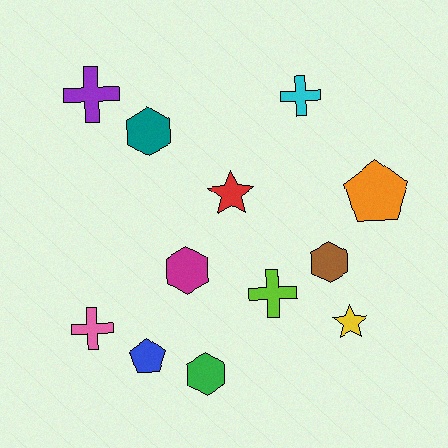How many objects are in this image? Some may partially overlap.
There are 12 objects.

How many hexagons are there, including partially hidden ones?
There are 4 hexagons.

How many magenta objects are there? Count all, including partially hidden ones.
There is 1 magenta object.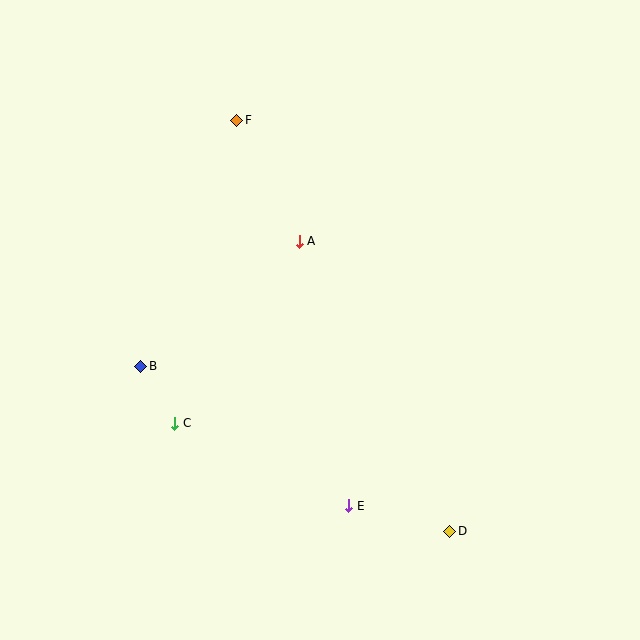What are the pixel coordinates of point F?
Point F is at (237, 120).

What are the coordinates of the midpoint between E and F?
The midpoint between E and F is at (293, 313).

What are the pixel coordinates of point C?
Point C is at (175, 423).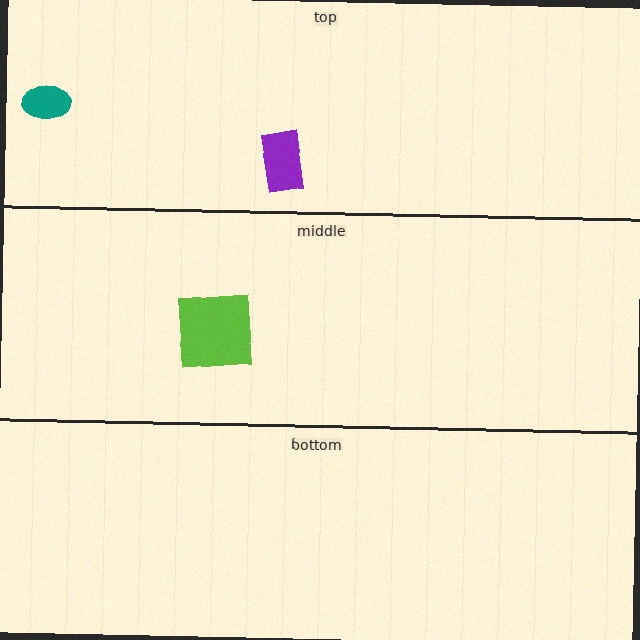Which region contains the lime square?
The middle region.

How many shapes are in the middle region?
1.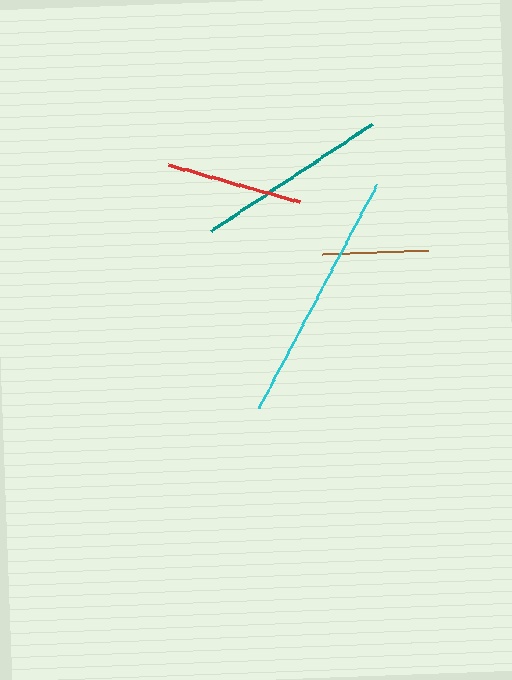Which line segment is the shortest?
The brown line is the shortest at approximately 106 pixels.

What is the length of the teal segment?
The teal segment is approximately 194 pixels long.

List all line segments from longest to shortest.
From longest to shortest: cyan, teal, red, brown.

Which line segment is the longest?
The cyan line is the longest at approximately 253 pixels.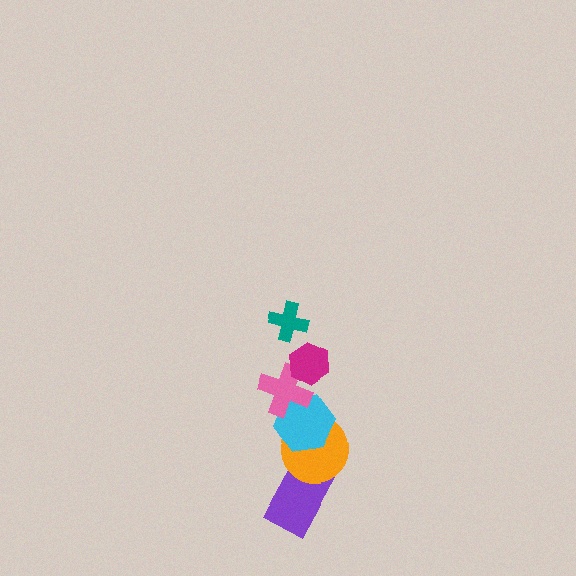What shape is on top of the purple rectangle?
The orange circle is on top of the purple rectangle.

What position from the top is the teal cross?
The teal cross is 1st from the top.